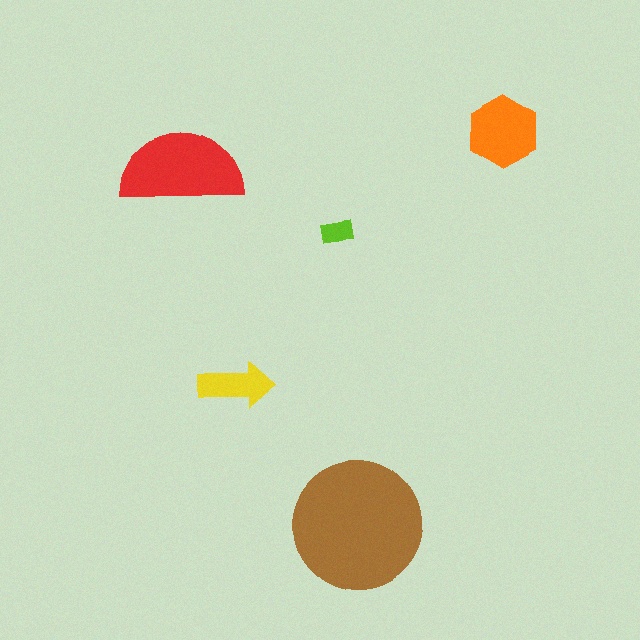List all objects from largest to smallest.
The brown circle, the red semicircle, the orange hexagon, the yellow arrow, the lime rectangle.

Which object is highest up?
The orange hexagon is topmost.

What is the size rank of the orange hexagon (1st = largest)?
3rd.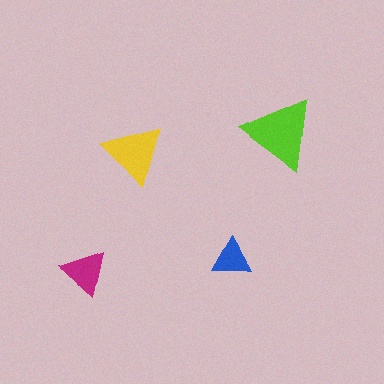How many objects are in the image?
There are 4 objects in the image.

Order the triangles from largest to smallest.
the lime one, the yellow one, the magenta one, the blue one.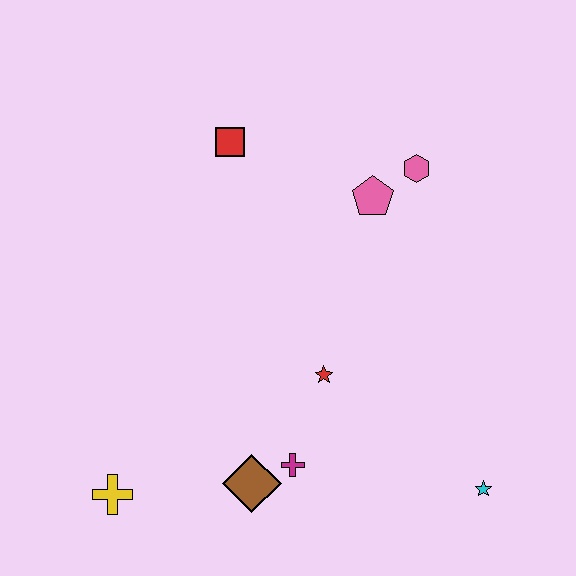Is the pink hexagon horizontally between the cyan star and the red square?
Yes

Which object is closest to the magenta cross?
The brown diamond is closest to the magenta cross.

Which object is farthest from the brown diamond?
The pink hexagon is farthest from the brown diamond.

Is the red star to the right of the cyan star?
No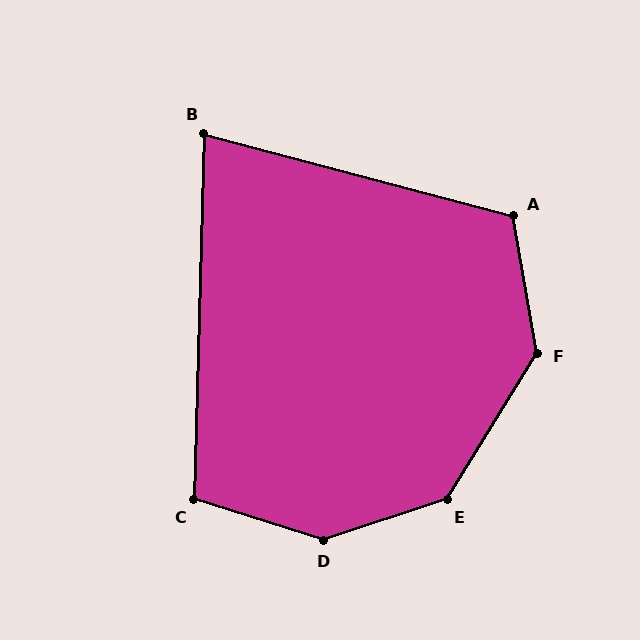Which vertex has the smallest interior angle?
B, at approximately 77 degrees.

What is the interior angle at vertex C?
Approximately 106 degrees (obtuse).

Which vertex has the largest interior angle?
D, at approximately 145 degrees.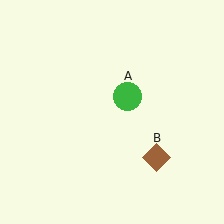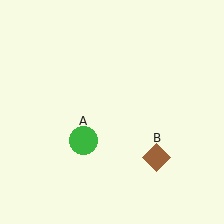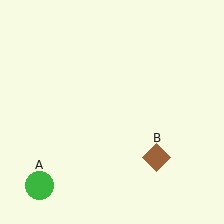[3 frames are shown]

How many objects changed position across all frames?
1 object changed position: green circle (object A).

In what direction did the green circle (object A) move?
The green circle (object A) moved down and to the left.